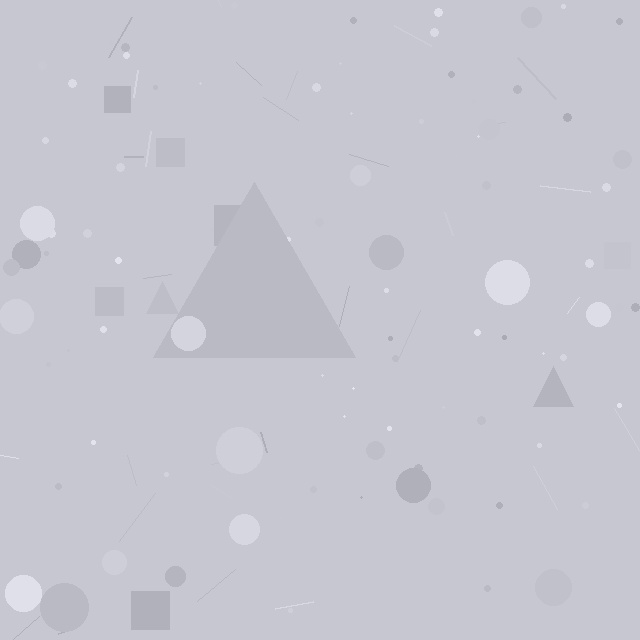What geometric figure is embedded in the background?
A triangle is embedded in the background.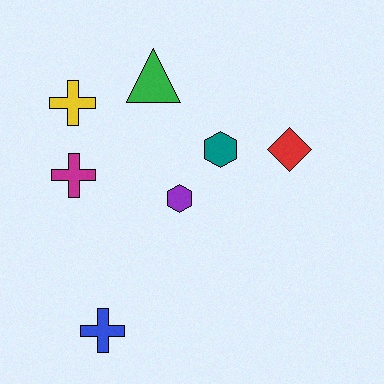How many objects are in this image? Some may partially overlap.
There are 7 objects.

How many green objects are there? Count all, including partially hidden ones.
There is 1 green object.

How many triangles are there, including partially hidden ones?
There is 1 triangle.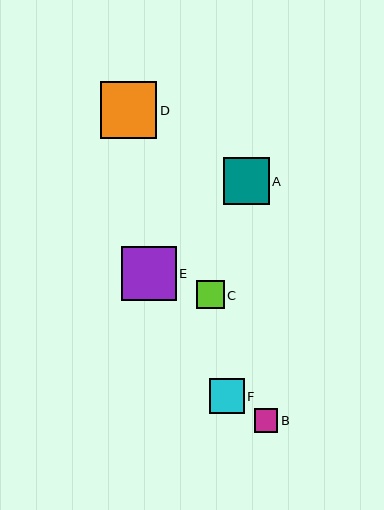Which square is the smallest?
Square B is the smallest with a size of approximately 24 pixels.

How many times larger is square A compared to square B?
Square A is approximately 1.9 times the size of square B.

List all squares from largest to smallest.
From largest to smallest: D, E, A, F, C, B.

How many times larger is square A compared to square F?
Square A is approximately 1.3 times the size of square F.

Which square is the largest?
Square D is the largest with a size of approximately 57 pixels.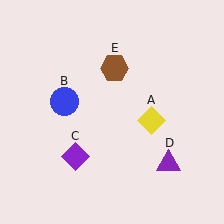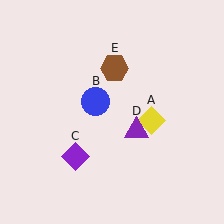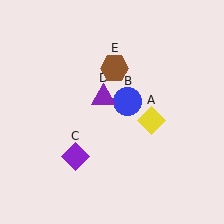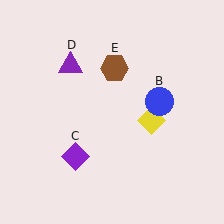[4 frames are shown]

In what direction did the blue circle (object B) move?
The blue circle (object B) moved right.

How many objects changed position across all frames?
2 objects changed position: blue circle (object B), purple triangle (object D).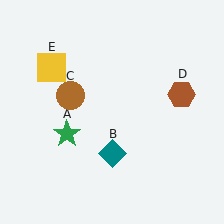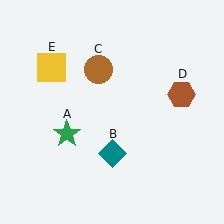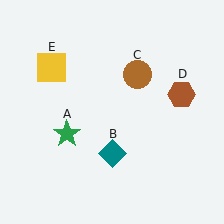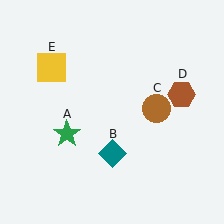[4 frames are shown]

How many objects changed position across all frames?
1 object changed position: brown circle (object C).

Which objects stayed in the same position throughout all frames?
Green star (object A) and teal diamond (object B) and brown hexagon (object D) and yellow square (object E) remained stationary.